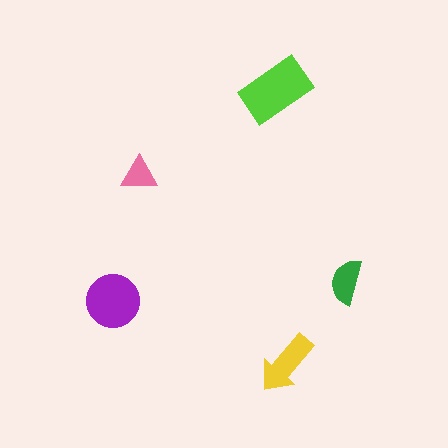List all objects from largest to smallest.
The lime rectangle, the purple circle, the yellow arrow, the green semicircle, the pink triangle.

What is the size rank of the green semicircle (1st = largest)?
4th.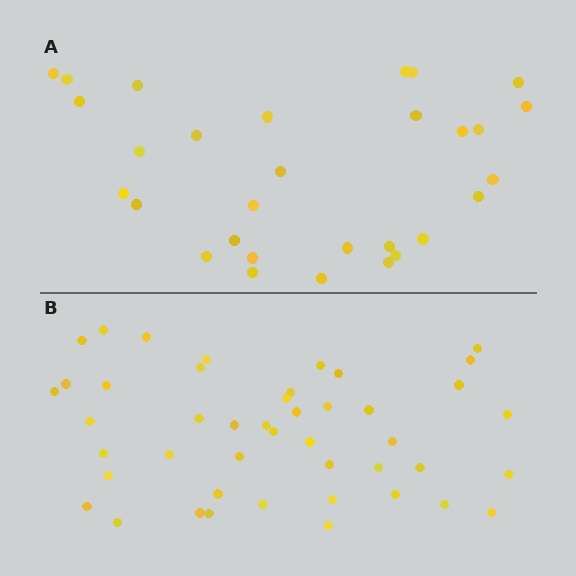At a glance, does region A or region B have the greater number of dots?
Region B (the bottom region) has more dots.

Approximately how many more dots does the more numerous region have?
Region B has approximately 15 more dots than region A.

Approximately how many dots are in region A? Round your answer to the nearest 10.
About 30 dots.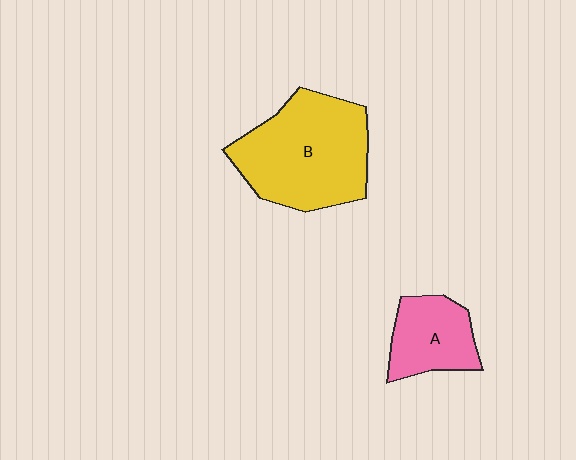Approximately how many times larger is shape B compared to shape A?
Approximately 2.1 times.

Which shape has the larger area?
Shape B (yellow).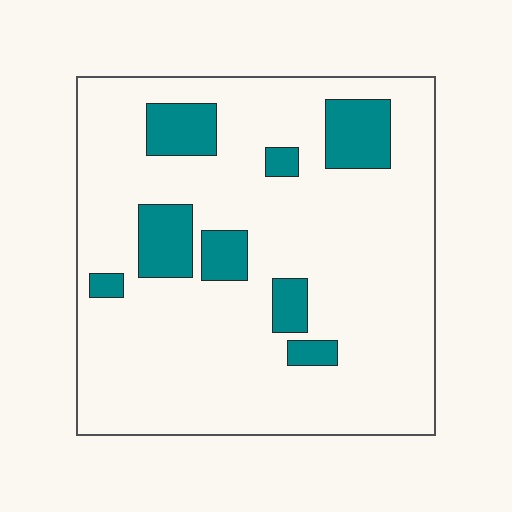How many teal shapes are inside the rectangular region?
8.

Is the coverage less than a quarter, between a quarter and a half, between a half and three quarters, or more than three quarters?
Less than a quarter.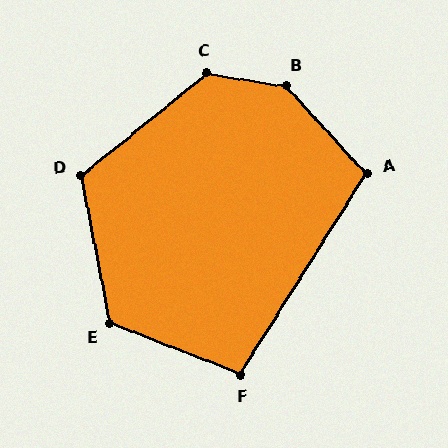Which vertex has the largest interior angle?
B, at approximately 141 degrees.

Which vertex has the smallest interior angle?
F, at approximately 101 degrees.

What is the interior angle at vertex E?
Approximately 123 degrees (obtuse).